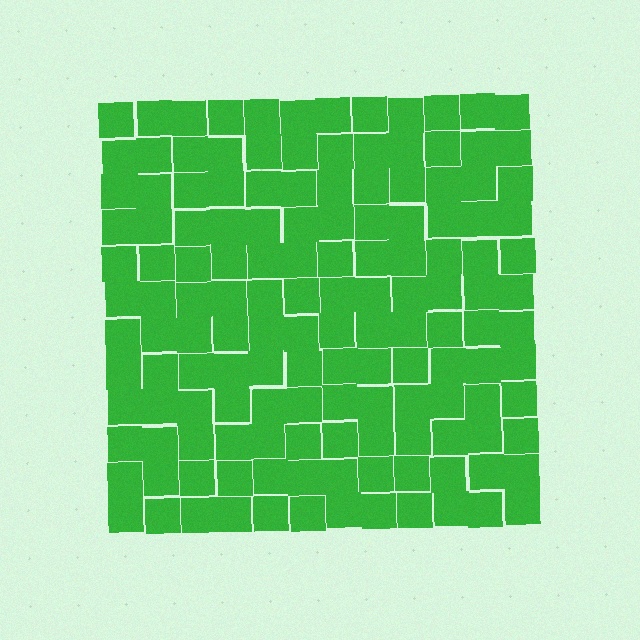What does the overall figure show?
The overall figure shows a square.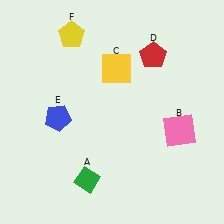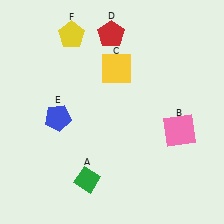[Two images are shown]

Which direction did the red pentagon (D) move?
The red pentagon (D) moved left.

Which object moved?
The red pentagon (D) moved left.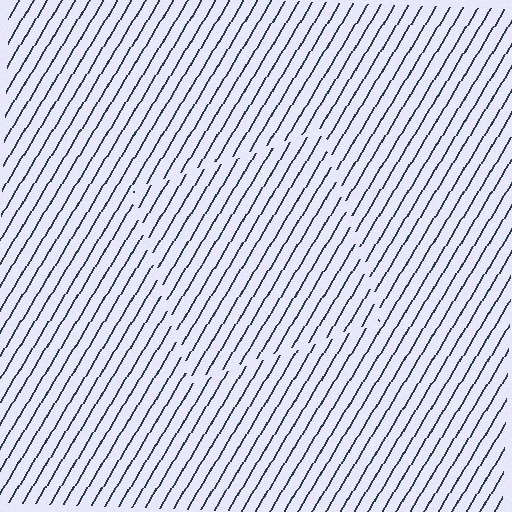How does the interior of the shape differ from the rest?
The interior of the shape contains the same grating, shifted by half a period — the contour is defined by the phase discontinuity where line-ends from the inner and outer gratings abut.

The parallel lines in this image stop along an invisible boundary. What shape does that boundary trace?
An illusory square. The interior of the shape contains the same grating, shifted by half a period — the contour is defined by the phase discontinuity where line-ends from the inner and outer gratings abut.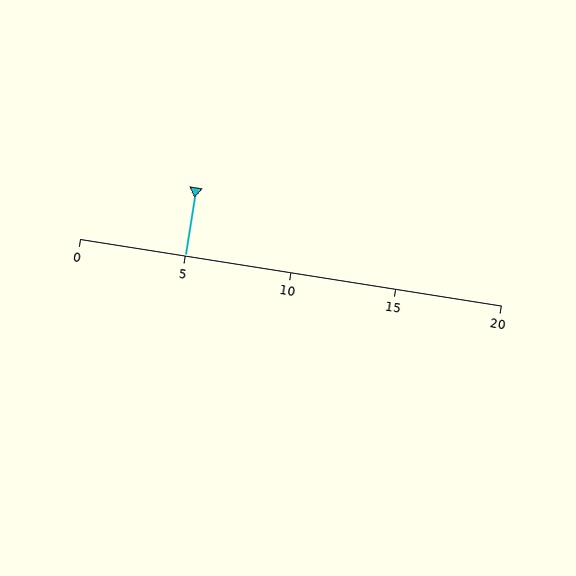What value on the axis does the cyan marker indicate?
The marker indicates approximately 5.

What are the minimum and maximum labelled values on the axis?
The axis runs from 0 to 20.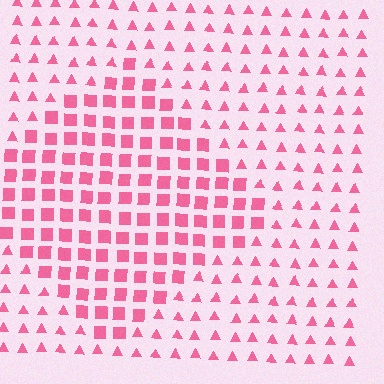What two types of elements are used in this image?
The image uses squares inside the diamond region and triangles outside it.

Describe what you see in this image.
The image is filled with small pink elements arranged in a uniform grid. A diamond-shaped region contains squares, while the surrounding area contains triangles. The boundary is defined purely by the change in element shape.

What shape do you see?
I see a diamond.